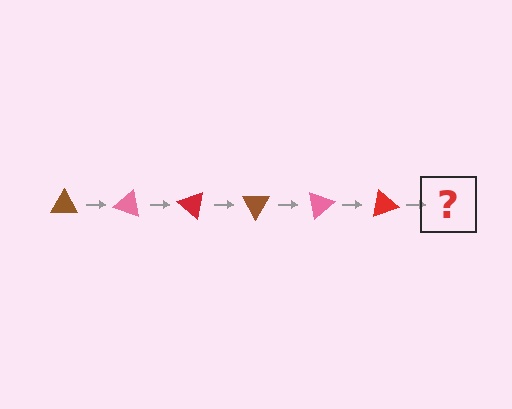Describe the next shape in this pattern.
It should be a brown triangle, rotated 120 degrees from the start.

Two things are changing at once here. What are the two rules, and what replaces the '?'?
The two rules are that it rotates 20 degrees each step and the color cycles through brown, pink, and red. The '?' should be a brown triangle, rotated 120 degrees from the start.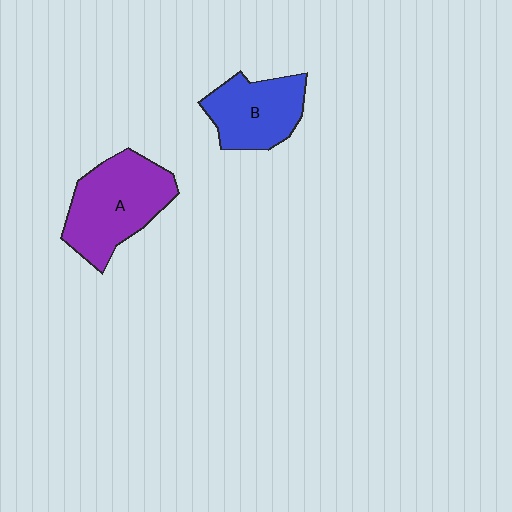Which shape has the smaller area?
Shape B (blue).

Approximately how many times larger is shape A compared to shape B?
Approximately 1.3 times.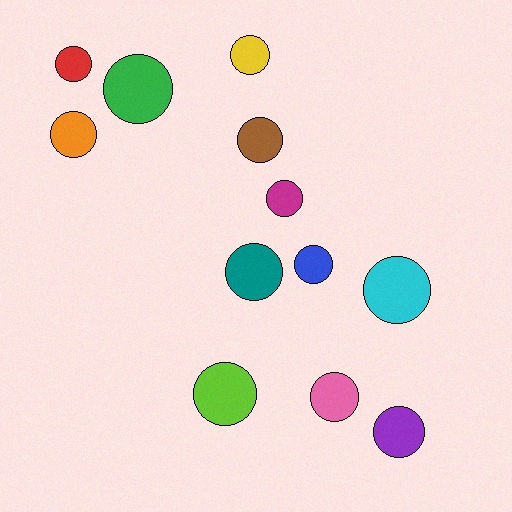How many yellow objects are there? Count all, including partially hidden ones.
There is 1 yellow object.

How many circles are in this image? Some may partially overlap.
There are 12 circles.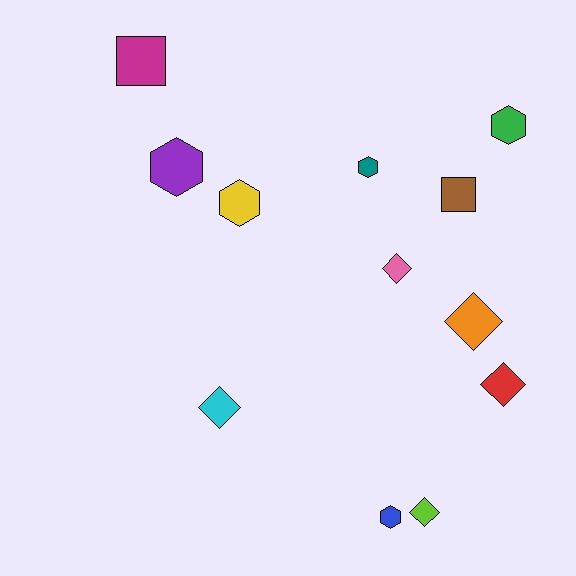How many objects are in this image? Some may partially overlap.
There are 12 objects.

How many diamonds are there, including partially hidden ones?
There are 5 diamonds.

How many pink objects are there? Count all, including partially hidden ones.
There is 1 pink object.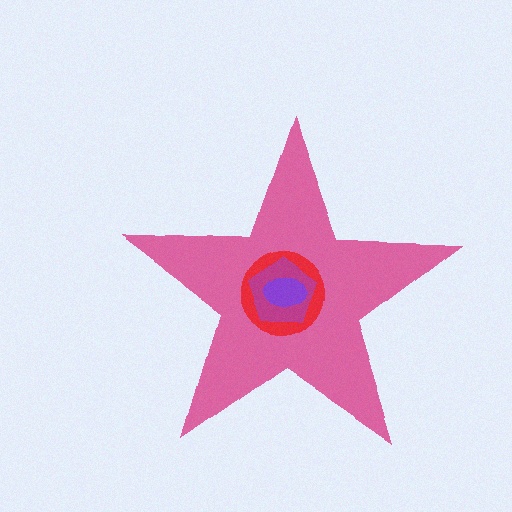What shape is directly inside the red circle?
The magenta pentagon.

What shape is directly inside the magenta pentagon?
The purple ellipse.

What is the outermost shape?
The pink star.